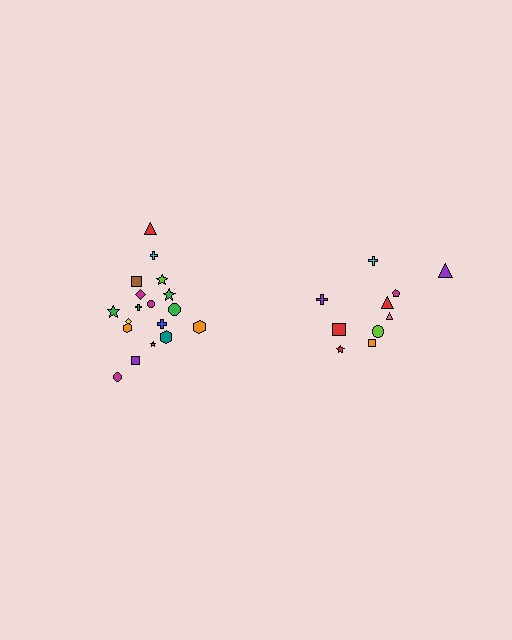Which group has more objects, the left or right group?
The left group.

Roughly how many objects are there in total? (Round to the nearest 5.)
Roughly 30 objects in total.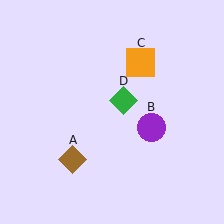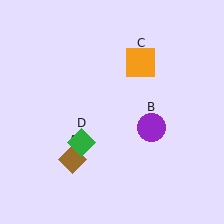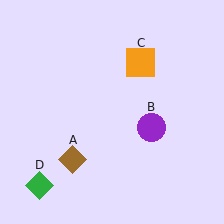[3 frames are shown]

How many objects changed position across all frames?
1 object changed position: green diamond (object D).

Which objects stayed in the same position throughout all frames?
Brown diamond (object A) and purple circle (object B) and orange square (object C) remained stationary.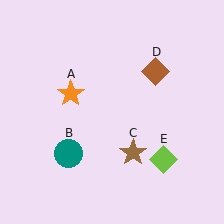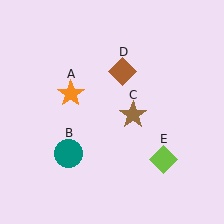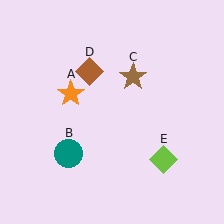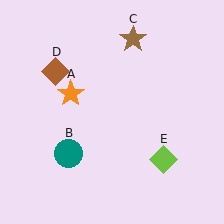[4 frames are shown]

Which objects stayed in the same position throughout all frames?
Orange star (object A) and teal circle (object B) and lime diamond (object E) remained stationary.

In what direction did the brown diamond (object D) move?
The brown diamond (object D) moved left.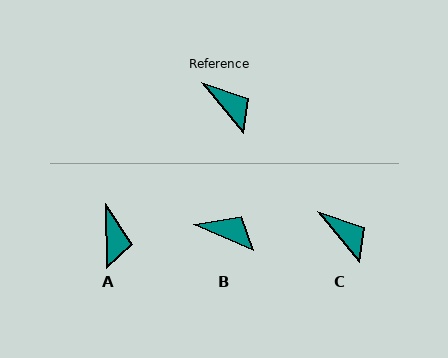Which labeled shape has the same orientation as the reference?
C.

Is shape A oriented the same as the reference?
No, it is off by about 39 degrees.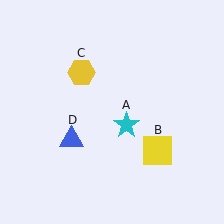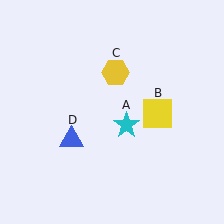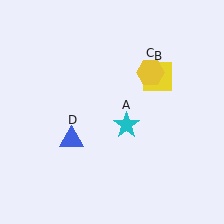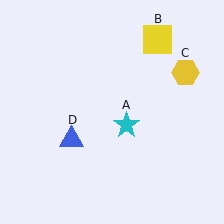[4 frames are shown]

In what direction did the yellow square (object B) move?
The yellow square (object B) moved up.